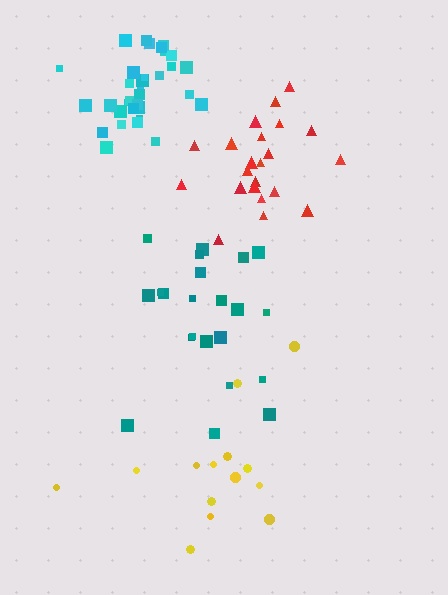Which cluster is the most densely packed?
Cyan.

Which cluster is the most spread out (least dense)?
Yellow.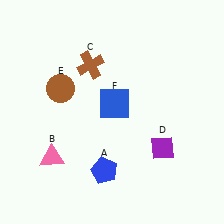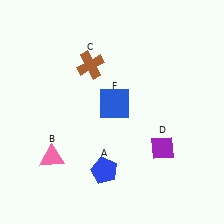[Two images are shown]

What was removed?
The brown circle (E) was removed in Image 2.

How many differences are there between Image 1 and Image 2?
There is 1 difference between the two images.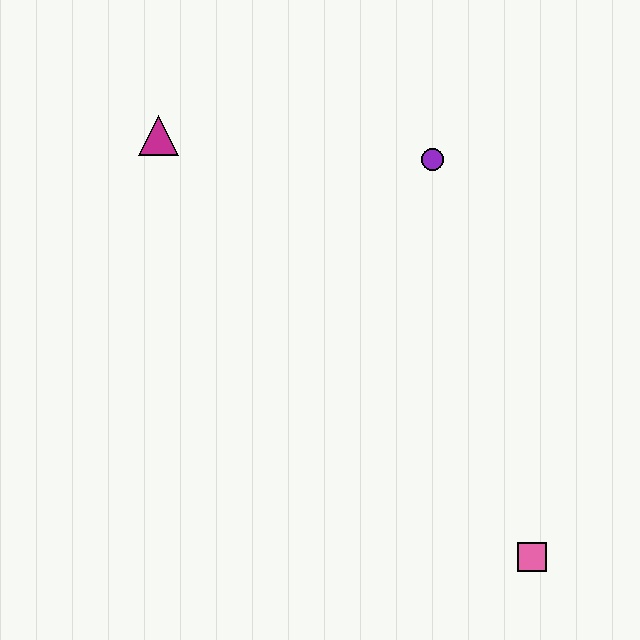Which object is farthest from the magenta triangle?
The pink square is farthest from the magenta triangle.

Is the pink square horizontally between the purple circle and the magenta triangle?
No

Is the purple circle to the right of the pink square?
No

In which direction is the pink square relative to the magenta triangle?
The pink square is below the magenta triangle.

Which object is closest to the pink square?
The purple circle is closest to the pink square.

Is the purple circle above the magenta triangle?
No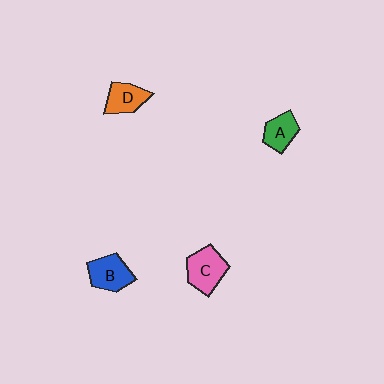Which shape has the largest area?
Shape C (pink).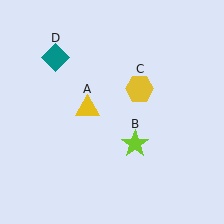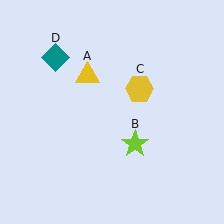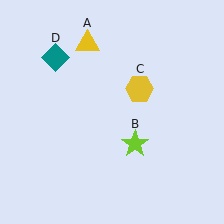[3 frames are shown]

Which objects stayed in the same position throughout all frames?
Lime star (object B) and yellow hexagon (object C) and teal diamond (object D) remained stationary.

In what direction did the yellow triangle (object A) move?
The yellow triangle (object A) moved up.